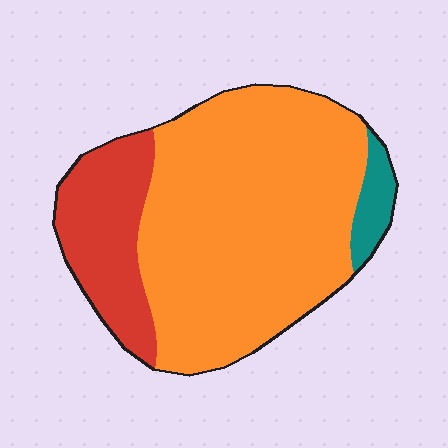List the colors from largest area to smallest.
From largest to smallest: orange, red, teal.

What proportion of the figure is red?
Red covers about 20% of the figure.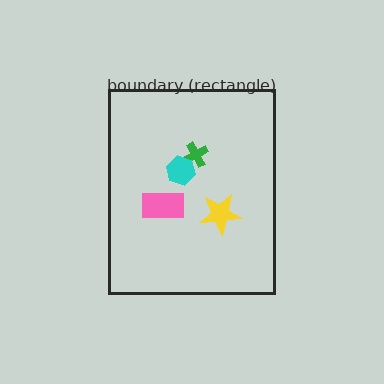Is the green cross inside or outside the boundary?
Inside.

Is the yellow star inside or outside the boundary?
Inside.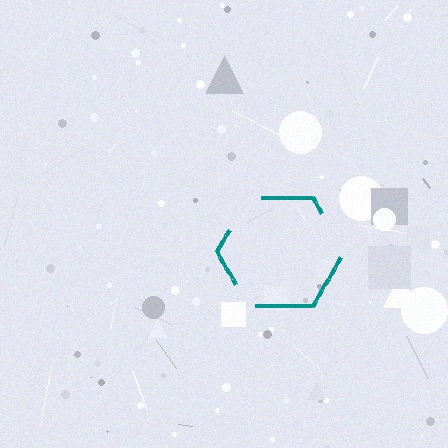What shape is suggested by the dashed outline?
The dashed outline suggests a hexagon.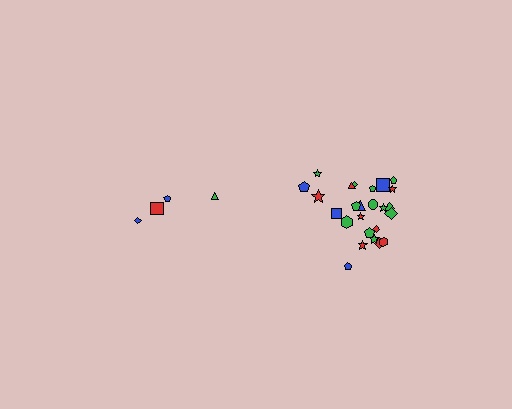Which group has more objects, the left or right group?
The right group.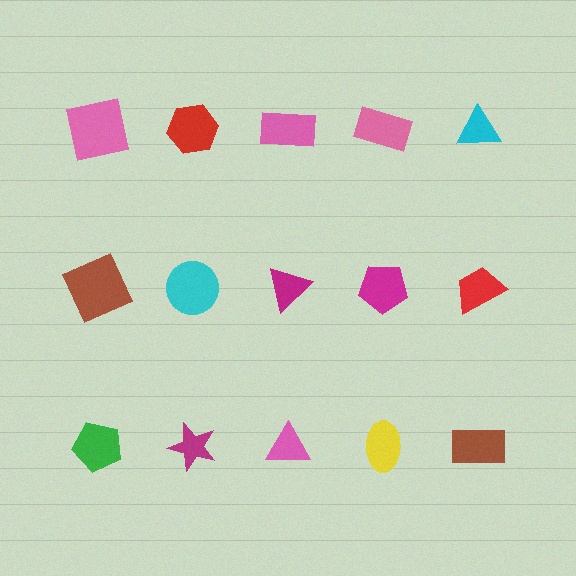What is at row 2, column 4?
A magenta pentagon.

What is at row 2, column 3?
A magenta triangle.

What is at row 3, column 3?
A pink triangle.